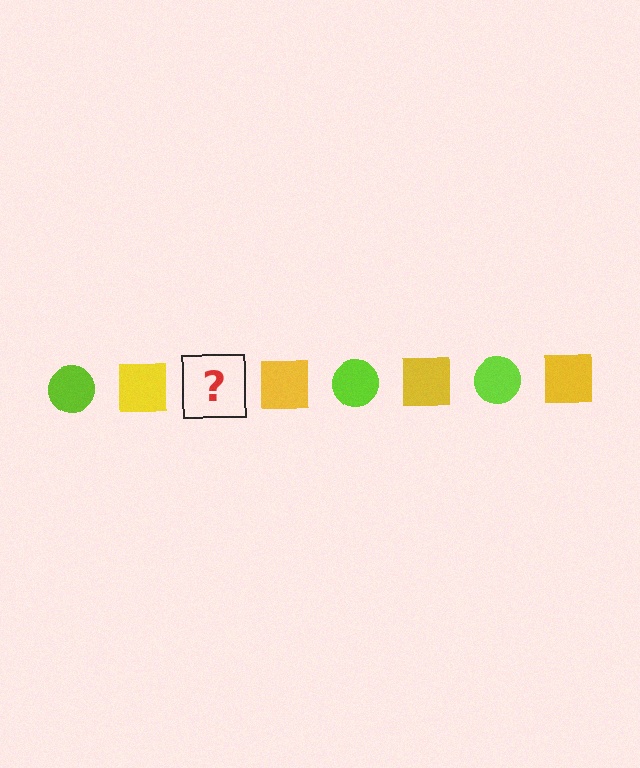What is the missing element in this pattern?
The missing element is a lime circle.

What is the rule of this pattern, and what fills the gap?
The rule is that the pattern alternates between lime circle and yellow square. The gap should be filled with a lime circle.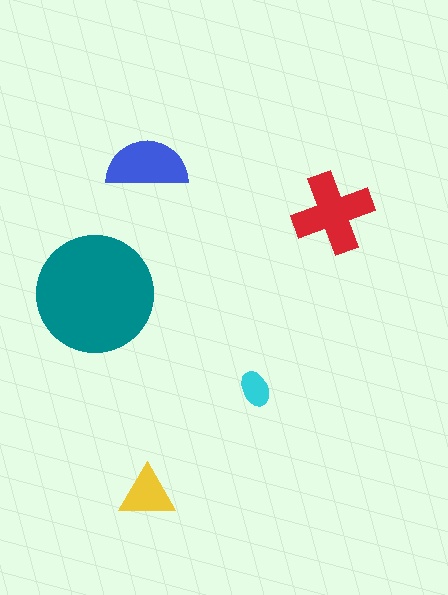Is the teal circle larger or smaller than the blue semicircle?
Larger.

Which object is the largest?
The teal circle.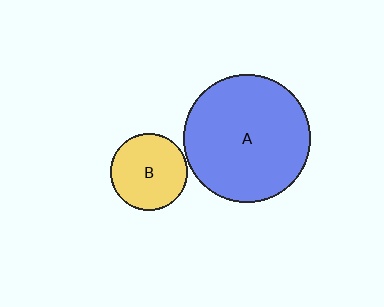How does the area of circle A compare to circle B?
Approximately 2.8 times.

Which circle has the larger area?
Circle A (blue).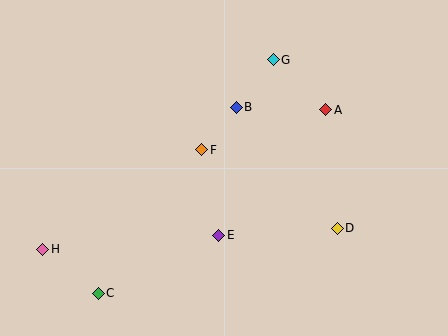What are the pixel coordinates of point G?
Point G is at (273, 60).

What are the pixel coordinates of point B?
Point B is at (236, 107).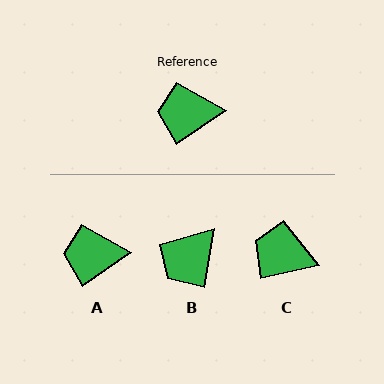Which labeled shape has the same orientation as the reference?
A.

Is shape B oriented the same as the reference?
No, it is off by about 46 degrees.